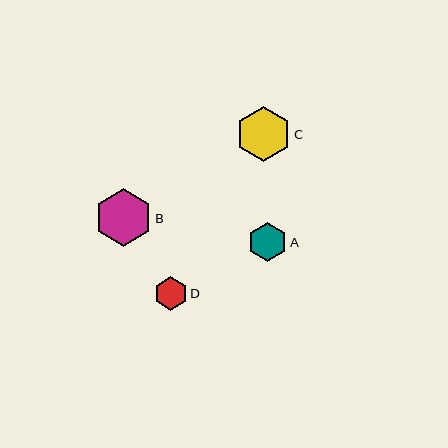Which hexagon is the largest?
Hexagon B is the largest with a size of approximately 58 pixels.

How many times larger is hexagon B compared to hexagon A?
Hexagon B is approximately 1.5 times the size of hexagon A.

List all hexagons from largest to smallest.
From largest to smallest: B, C, A, D.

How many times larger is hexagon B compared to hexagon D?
Hexagon B is approximately 1.7 times the size of hexagon D.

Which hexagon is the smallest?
Hexagon D is the smallest with a size of approximately 33 pixels.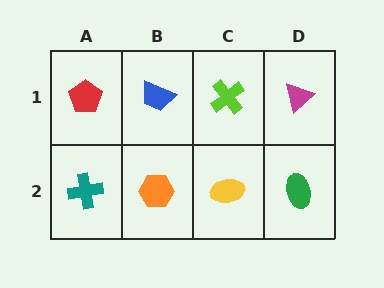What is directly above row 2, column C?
A lime cross.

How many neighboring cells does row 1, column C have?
3.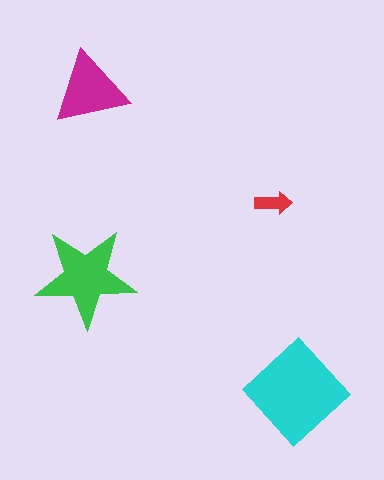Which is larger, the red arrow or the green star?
The green star.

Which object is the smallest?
The red arrow.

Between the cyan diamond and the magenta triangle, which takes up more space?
The cyan diamond.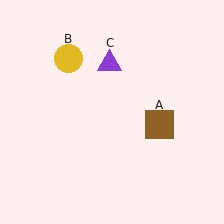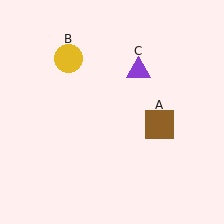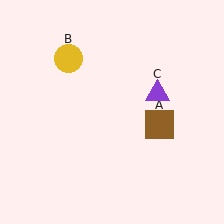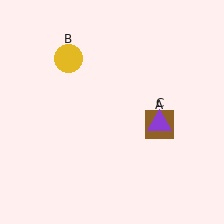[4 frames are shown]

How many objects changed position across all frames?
1 object changed position: purple triangle (object C).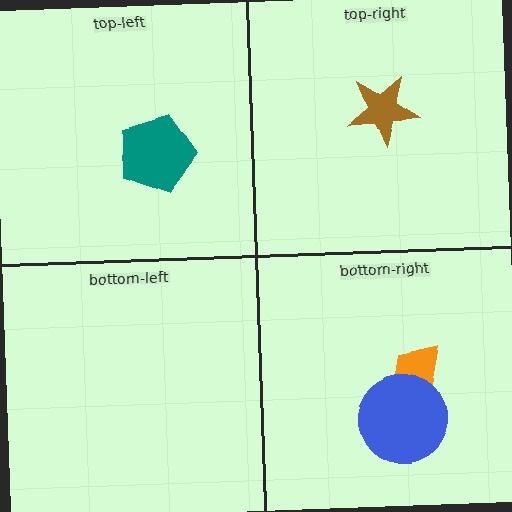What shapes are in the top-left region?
The teal pentagon.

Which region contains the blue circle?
The bottom-right region.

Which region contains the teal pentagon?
The top-left region.